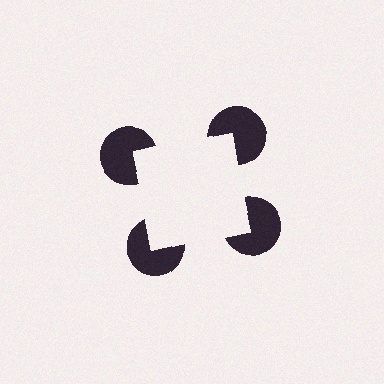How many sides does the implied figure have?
4 sides.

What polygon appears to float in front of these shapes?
An illusory square — its edges are inferred from the aligned wedge cuts in the pac-man discs, not physically drawn.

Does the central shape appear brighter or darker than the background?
It typically appears slightly brighter than the background, even though no actual brightness change is drawn.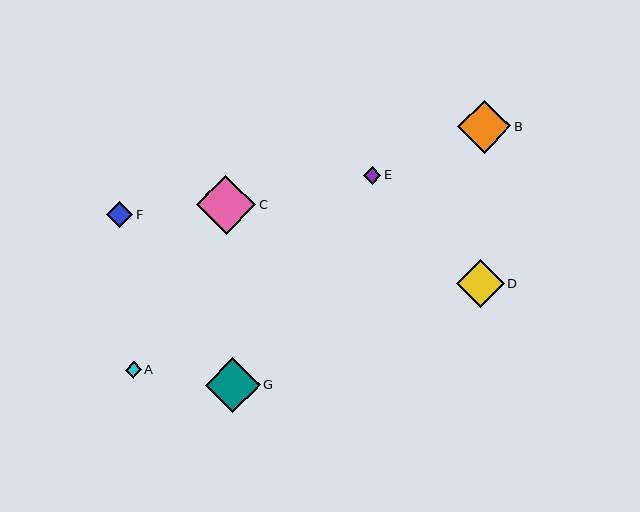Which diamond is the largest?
Diamond C is the largest with a size of approximately 59 pixels.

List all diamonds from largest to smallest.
From largest to smallest: C, G, B, D, F, E, A.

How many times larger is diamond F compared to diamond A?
Diamond F is approximately 1.6 times the size of diamond A.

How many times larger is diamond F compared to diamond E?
Diamond F is approximately 1.5 times the size of diamond E.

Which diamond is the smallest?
Diamond A is the smallest with a size of approximately 16 pixels.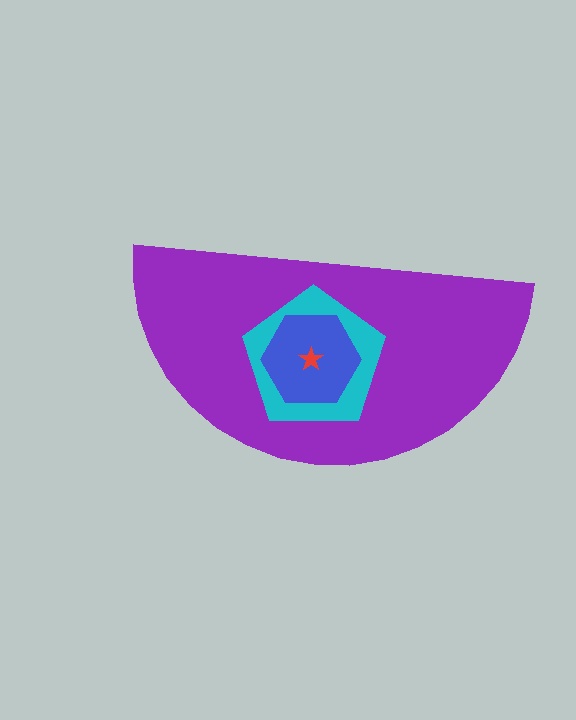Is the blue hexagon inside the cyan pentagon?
Yes.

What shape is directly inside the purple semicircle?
The cyan pentagon.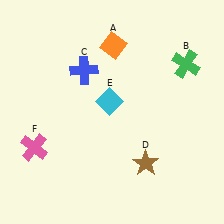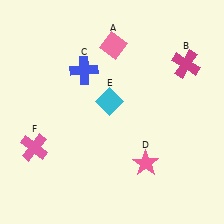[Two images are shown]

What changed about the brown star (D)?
In Image 1, D is brown. In Image 2, it changed to pink.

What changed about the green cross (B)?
In Image 1, B is green. In Image 2, it changed to magenta.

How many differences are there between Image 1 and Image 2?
There are 3 differences between the two images.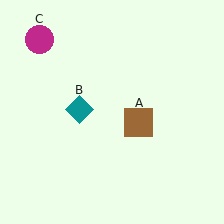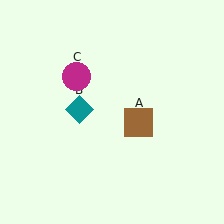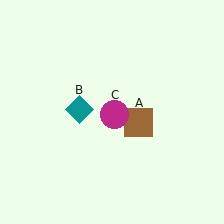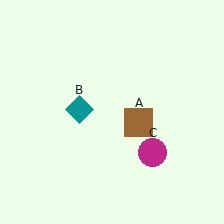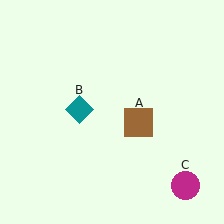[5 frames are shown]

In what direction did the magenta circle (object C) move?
The magenta circle (object C) moved down and to the right.